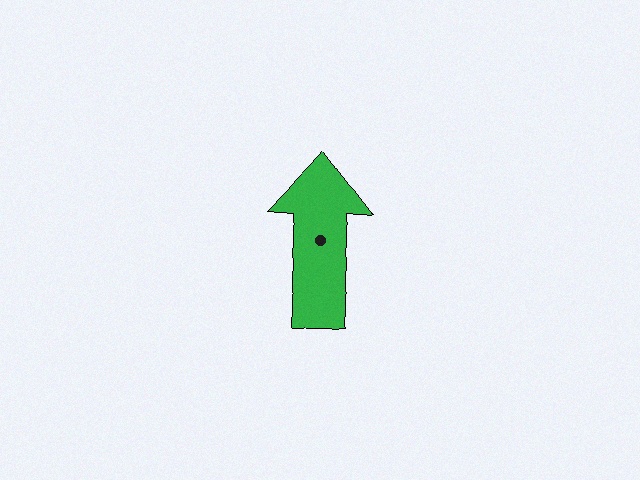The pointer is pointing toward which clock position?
Roughly 12 o'clock.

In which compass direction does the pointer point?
North.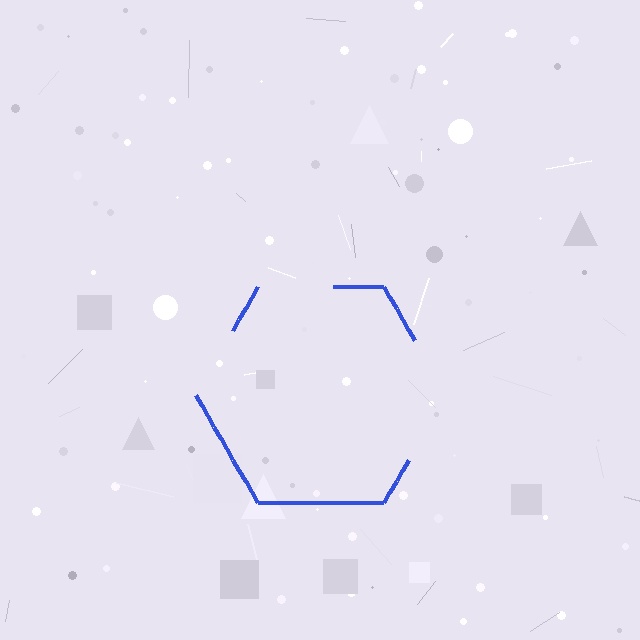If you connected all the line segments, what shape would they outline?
They would outline a hexagon.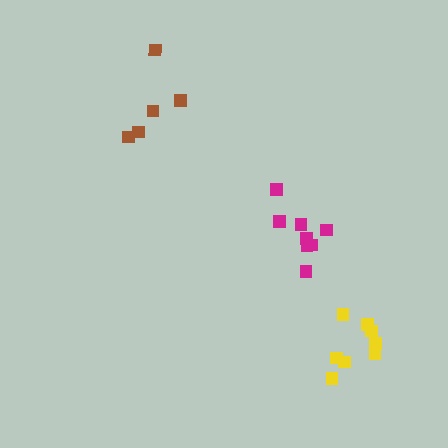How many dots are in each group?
Group 1: 5 dots, Group 2: 8 dots, Group 3: 8 dots (21 total).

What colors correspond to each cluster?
The clusters are colored: brown, yellow, magenta.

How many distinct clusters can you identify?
There are 3 distinct clusters.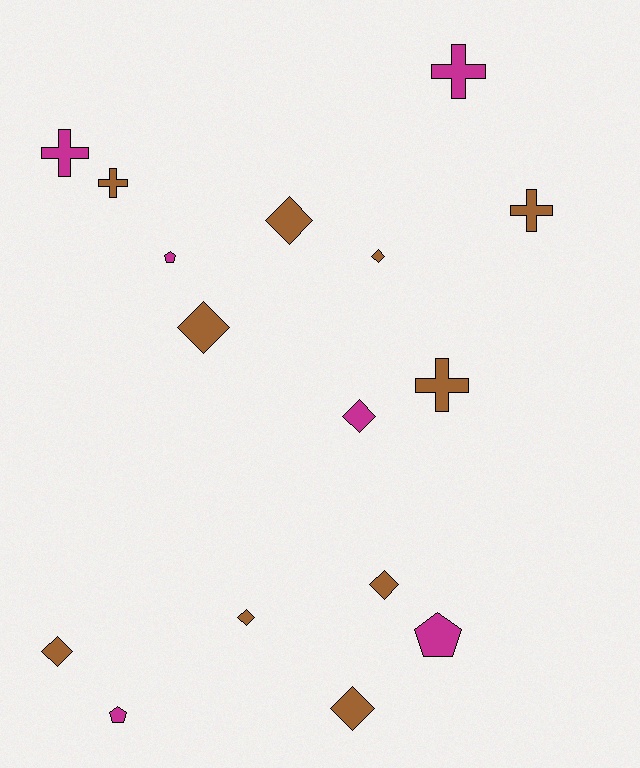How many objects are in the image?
There are 16 objects.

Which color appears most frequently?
Brown, with 10 objects.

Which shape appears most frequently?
Diamond, with 8 objects.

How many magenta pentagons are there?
There are 3 magenta pentagons.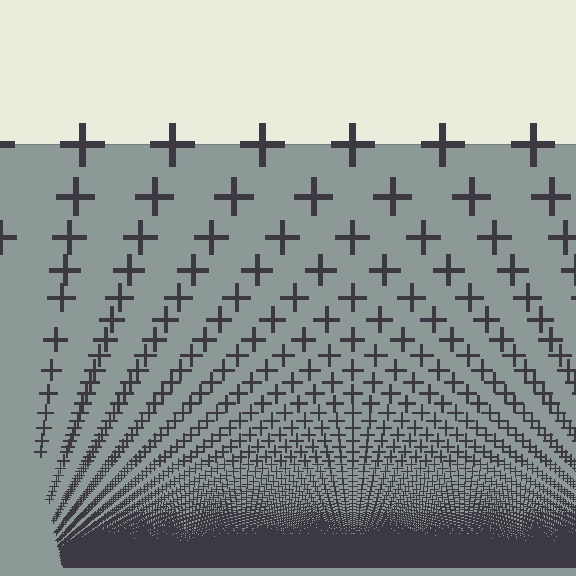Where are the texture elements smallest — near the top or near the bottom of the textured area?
Near the bottom.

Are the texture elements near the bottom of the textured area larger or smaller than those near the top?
Smaller. The gradient is inverted — elements near the bottom are smaller and denser.